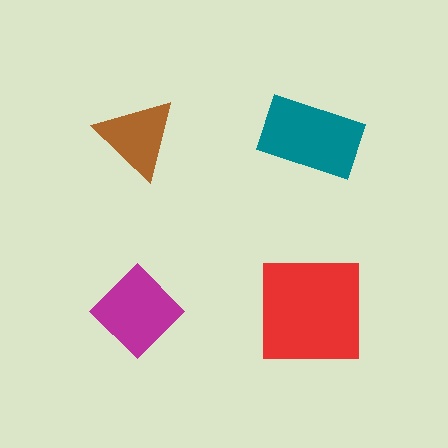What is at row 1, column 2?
A teal rectangle.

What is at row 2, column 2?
A red square.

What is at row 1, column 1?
A brown triangle.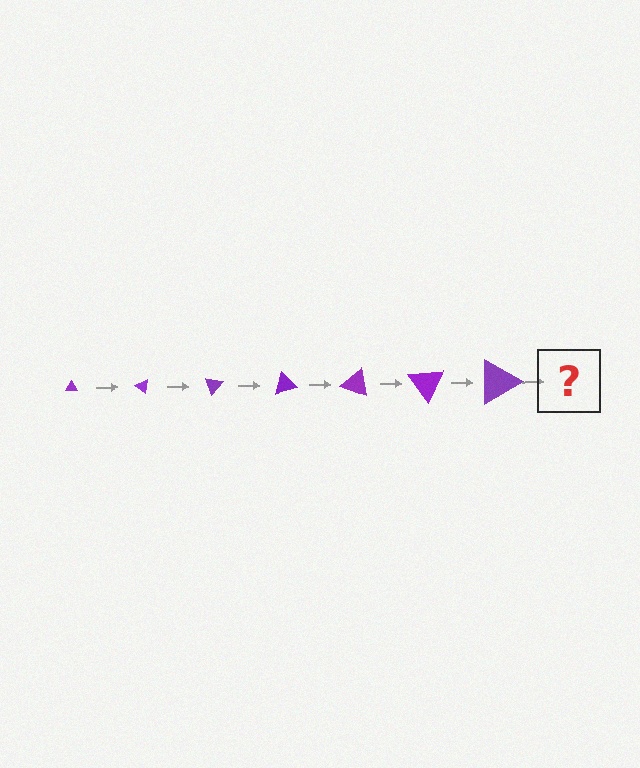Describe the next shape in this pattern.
It should be a triangle, larger than the previous one and rotated 245 degrees from the start.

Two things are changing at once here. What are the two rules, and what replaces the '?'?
The two rules are that the triangle grows larger each step and it rotates 35 degrees each step. The '?' should be a triangle, larger than the previous one and rotated 245 degrees from the start.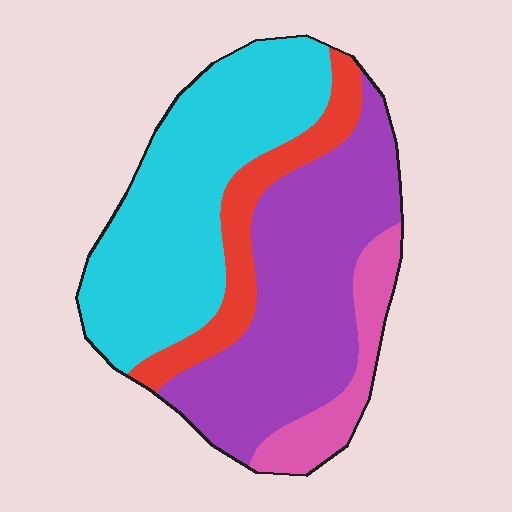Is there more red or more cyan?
Cyan.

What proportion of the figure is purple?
Purple takes up about three eighths (3/8) of the figure.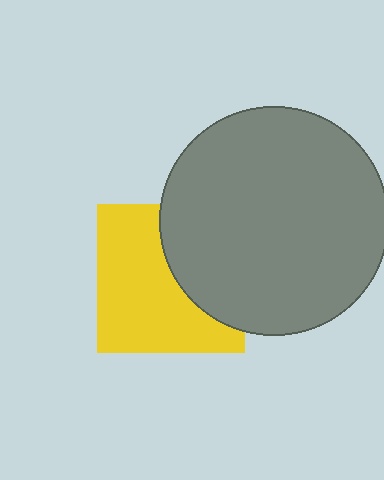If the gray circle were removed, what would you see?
You would see the complete yellow square.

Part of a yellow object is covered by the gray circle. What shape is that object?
It is a square.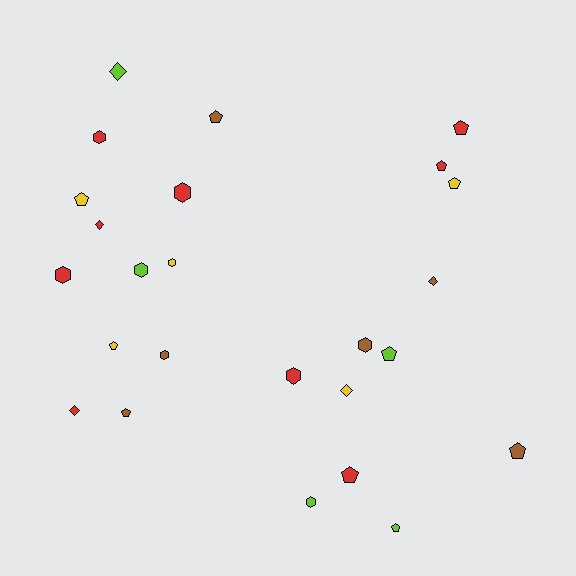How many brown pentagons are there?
There are 3 brown pentagons.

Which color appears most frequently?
Red, with 9 objects.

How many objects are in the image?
There are 25 objects.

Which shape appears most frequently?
Pentagon, with 11 objects.